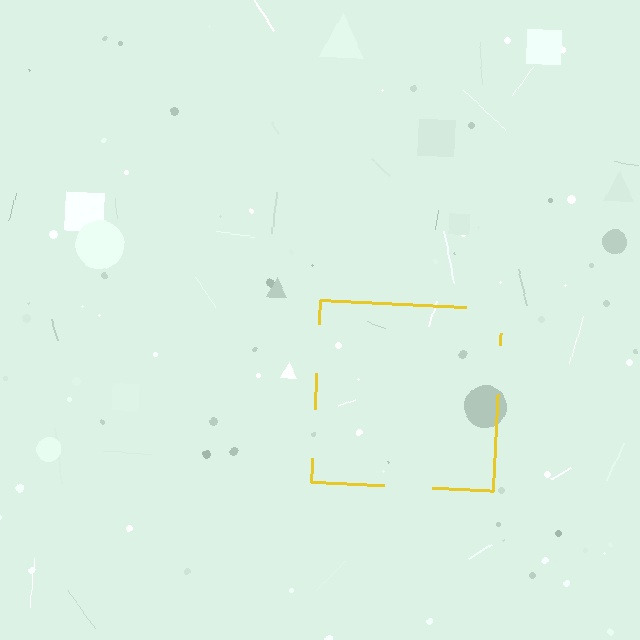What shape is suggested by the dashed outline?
The dashed outline suggests a square.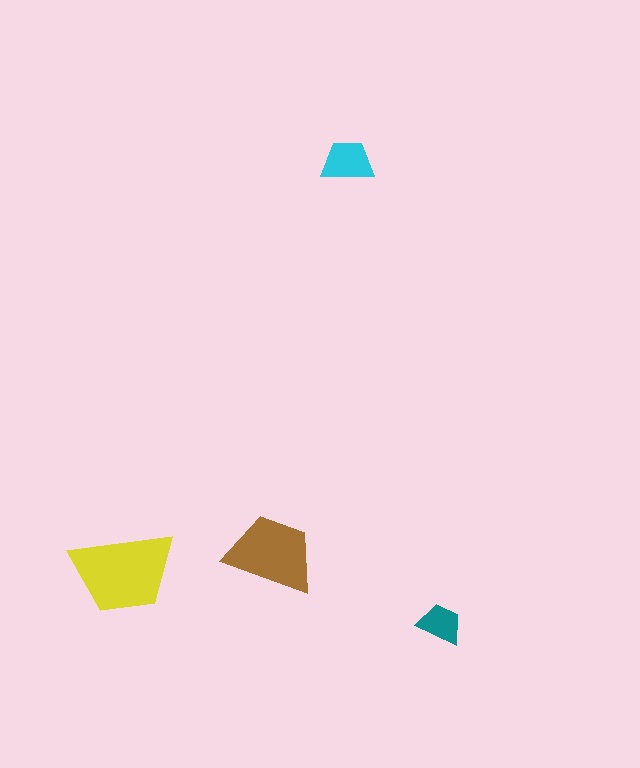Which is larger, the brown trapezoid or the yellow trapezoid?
The yellow one.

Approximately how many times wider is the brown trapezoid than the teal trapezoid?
About 2 times wider.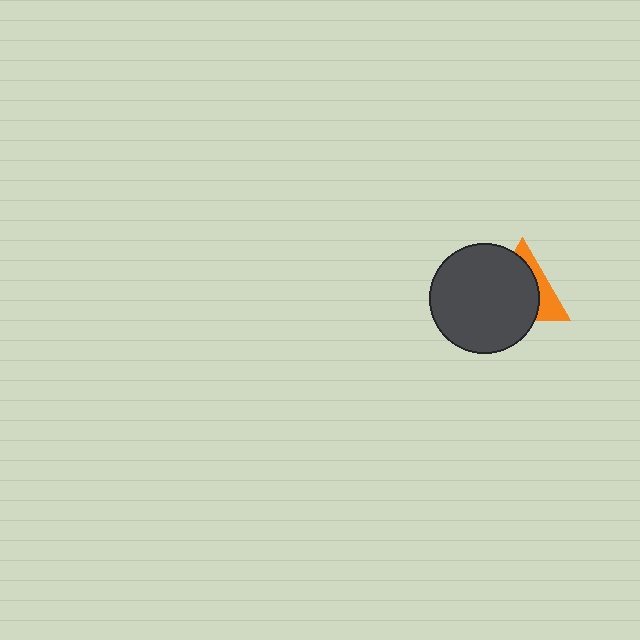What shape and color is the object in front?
The object in front is a dark gray circle.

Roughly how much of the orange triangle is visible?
A small part of it is visible (roughly 32%).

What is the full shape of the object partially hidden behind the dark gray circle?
The partially hidden object is an orange triangle.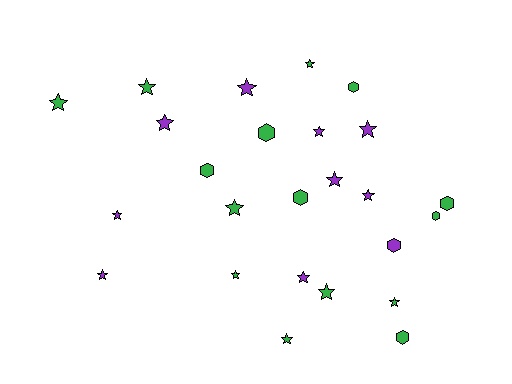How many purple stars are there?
There are 9 purple stars.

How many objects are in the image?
There are 25 objects.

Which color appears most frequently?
Green, with 15 objects.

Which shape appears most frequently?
Star, with 17 objects.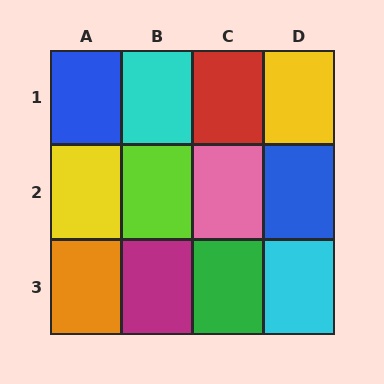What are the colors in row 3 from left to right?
Orange, magenta, green, cyan.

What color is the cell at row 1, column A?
Blue.